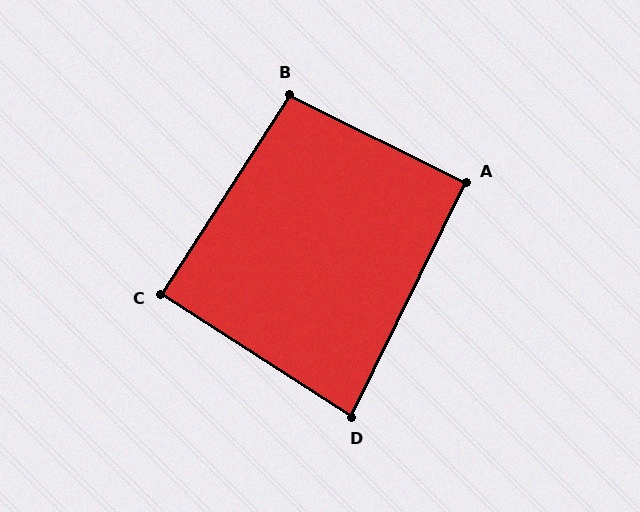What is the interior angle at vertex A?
Approximately 90 degrees (approximately right).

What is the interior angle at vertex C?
Approximately 90 degrees (approximately right).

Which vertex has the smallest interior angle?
D, at approximately 83 degrees.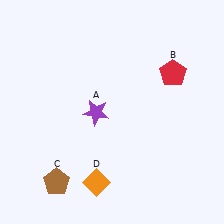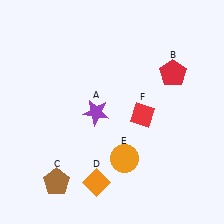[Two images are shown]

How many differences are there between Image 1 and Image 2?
There are 2 differences between the two images.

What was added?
An orange circle (E), a red diamond (F) were added in Image 2.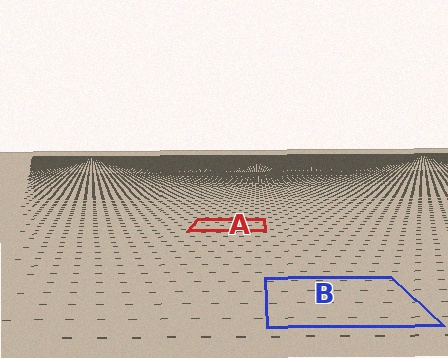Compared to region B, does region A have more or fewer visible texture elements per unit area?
Region A has more texture elements per unit area — they are packed more densely because it is farther away.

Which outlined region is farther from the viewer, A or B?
Region A is farther from the viewer — the texture elements inside it appear smaller and more densely packed.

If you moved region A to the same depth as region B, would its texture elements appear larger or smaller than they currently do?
They would appear larger. At a closer depth, the same texture elements are projected at a bigger on-screen size.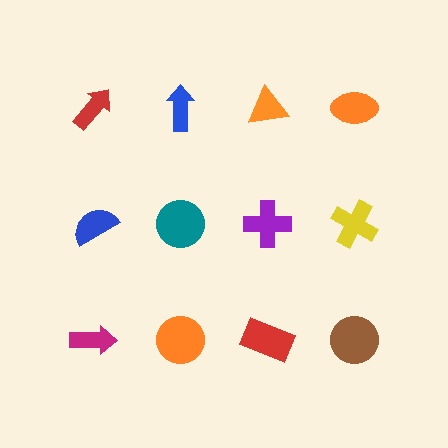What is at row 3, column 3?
A red rectangle.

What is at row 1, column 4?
An orange ellipse.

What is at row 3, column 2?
An orange circle.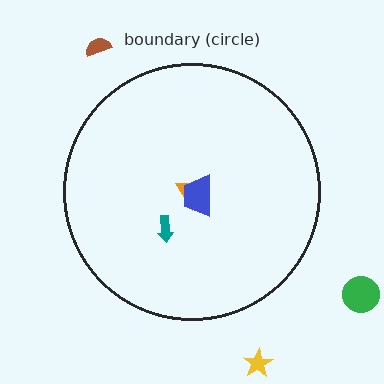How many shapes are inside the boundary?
3 inside, 3 outside.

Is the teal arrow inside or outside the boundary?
Inside.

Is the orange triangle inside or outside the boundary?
Inside.